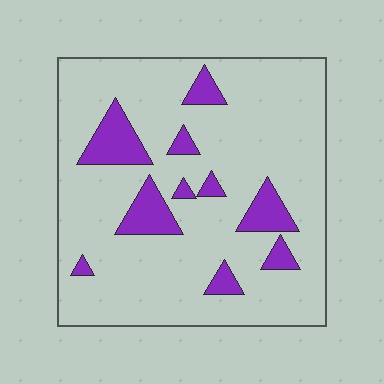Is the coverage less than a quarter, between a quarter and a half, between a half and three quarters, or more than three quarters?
Less than a quarter.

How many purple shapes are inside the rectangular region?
10.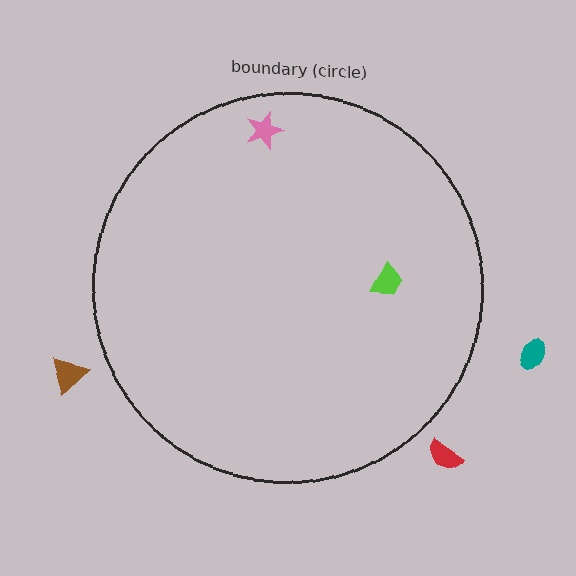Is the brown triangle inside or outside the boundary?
Outside.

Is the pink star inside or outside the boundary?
Inside.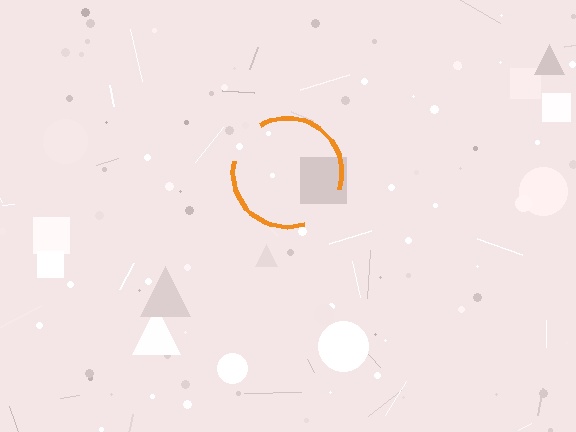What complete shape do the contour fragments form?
The contour fragments form a circle.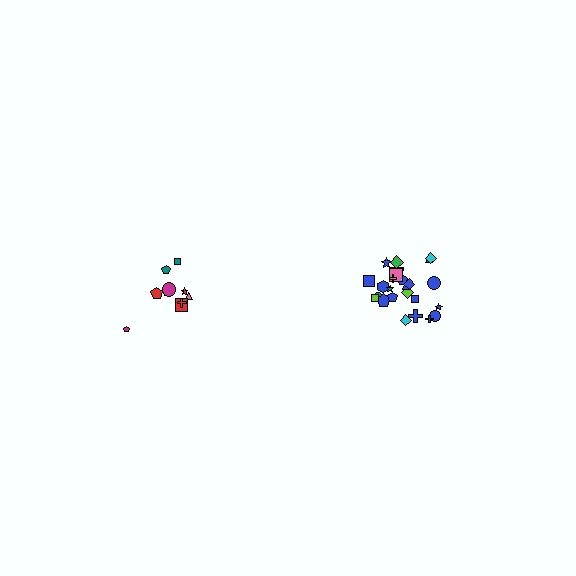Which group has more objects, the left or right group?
The right group.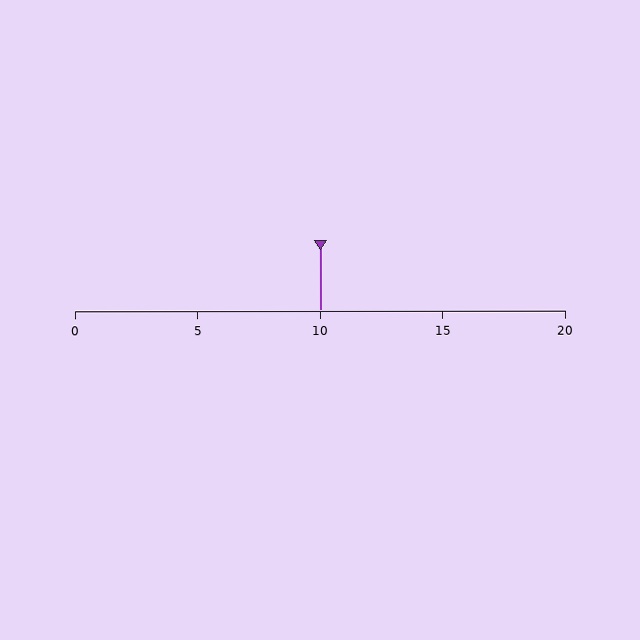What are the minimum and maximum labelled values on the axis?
The axis runs from 0 to 20.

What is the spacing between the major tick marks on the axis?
The major ticks are spaced 5 apart.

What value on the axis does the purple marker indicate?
The marker indicates approximately 10.